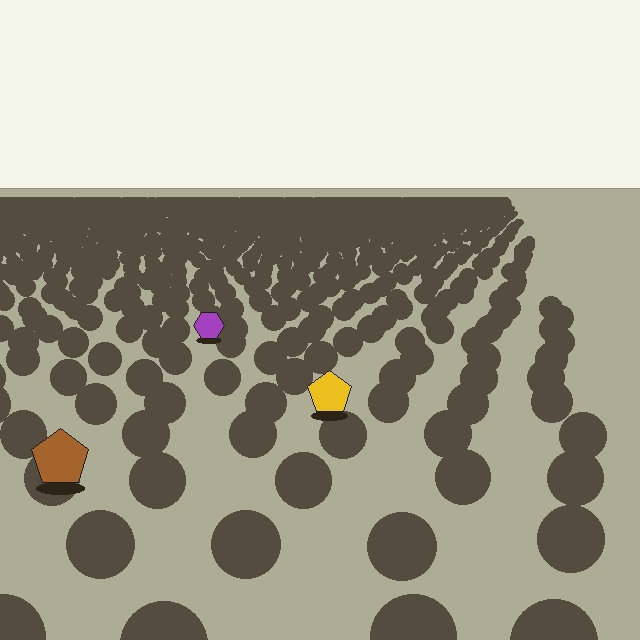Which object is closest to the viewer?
The brown pentagon is closest. The texture marks near it are larger and more spread out.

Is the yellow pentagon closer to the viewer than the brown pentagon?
No. The brown pentagon is closer — you can tell from the texture gradient: the ground texture is coarser near it.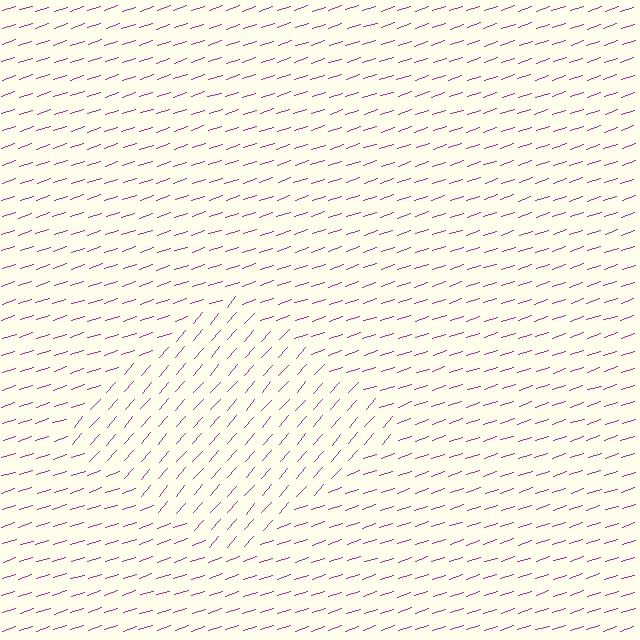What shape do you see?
I see a diamond.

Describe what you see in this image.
The image is filled with small magenta line segments. A diamond region in the image has lines oriented differently from the surrounding lines, creating a visible texture boundary.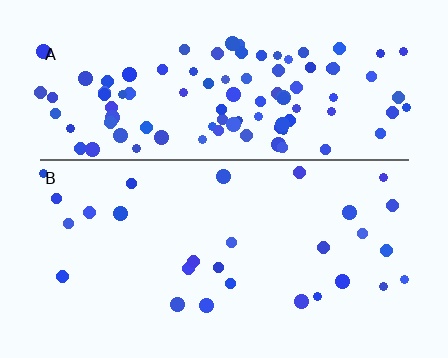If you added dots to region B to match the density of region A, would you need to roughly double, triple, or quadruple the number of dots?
Approximately quadruple.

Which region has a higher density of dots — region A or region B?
A (the top).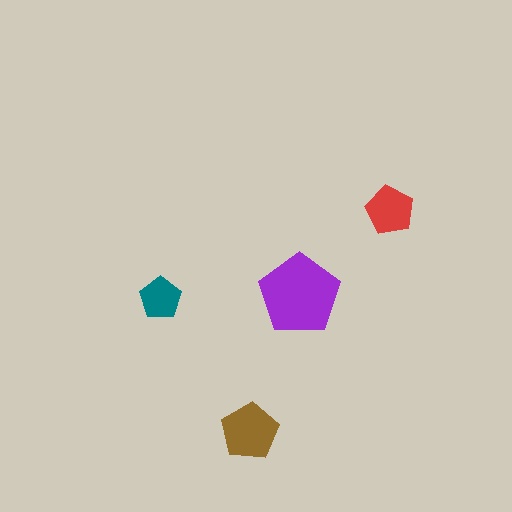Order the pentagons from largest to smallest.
the purple one, the brown one, the red one, the teal one.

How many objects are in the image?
There are 4 objects in the image.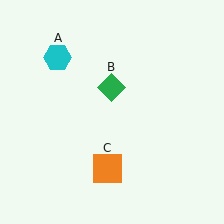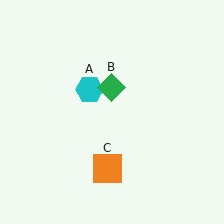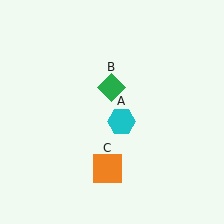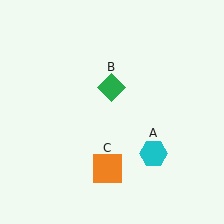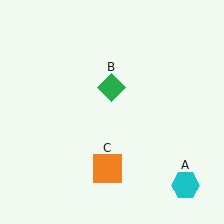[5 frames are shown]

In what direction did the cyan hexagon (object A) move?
The cyan hexagon (object A) moved down and to the right.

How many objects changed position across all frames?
1 object changed position: cyan hexagon (object A).